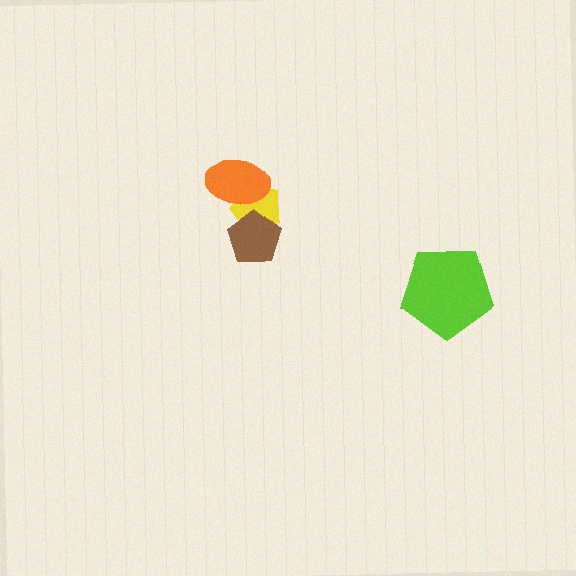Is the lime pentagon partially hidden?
No, no other shape covers it.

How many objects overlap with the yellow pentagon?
2 objects overlap with the yellow pentagon.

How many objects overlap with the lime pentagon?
0 objects overlap with the lime pentagon.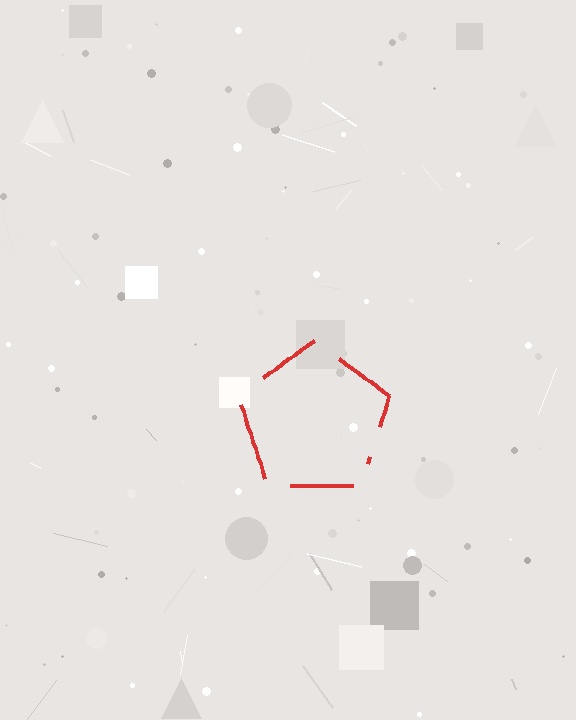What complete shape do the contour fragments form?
The contour fragments form a pentagon.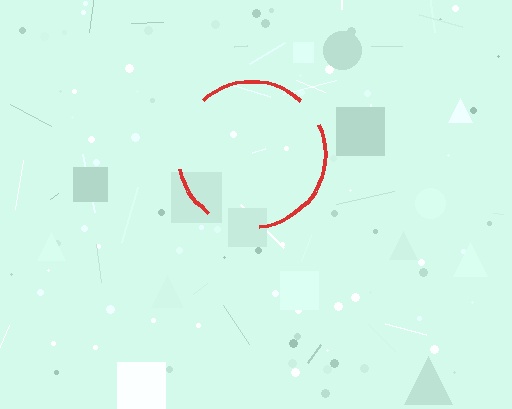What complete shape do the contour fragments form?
The contour fragments form a circle.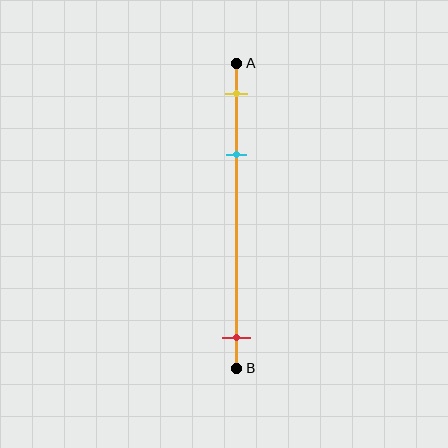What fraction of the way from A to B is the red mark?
The red mark is approximately 90% (0.9) of the way from A to B.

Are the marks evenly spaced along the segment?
No, the marks are not evenly spaced.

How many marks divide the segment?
There are 3 marks dividing the segment.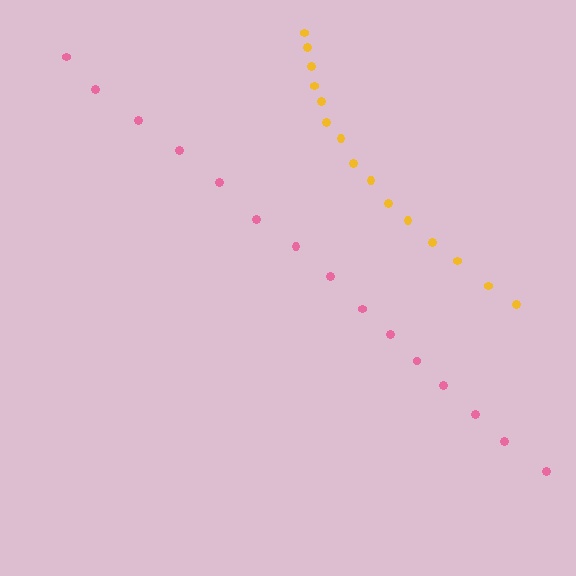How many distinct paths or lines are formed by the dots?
There are 2 distinct paths.